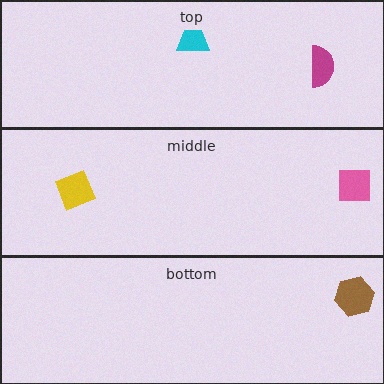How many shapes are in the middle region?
2.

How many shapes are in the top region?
2.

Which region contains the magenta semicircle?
The top region.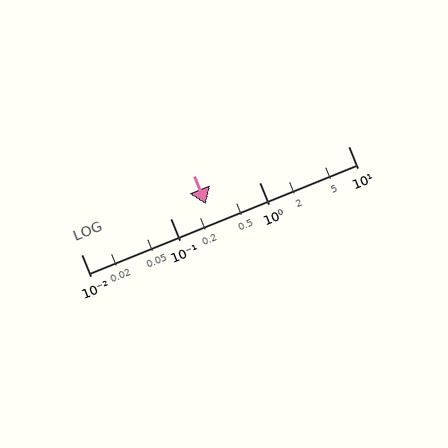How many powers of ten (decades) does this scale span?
The scale spans 3 decades, from 0.01 to 10.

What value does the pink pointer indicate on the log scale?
The pointer indicates approximately 0.25.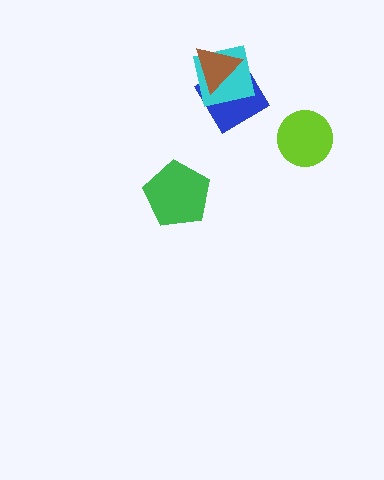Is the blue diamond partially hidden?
Yes, it is partially covered by another shape.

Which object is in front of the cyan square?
The brown triangle is in front of the cyan square.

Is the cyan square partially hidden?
Yes, it is partially covered by another shape.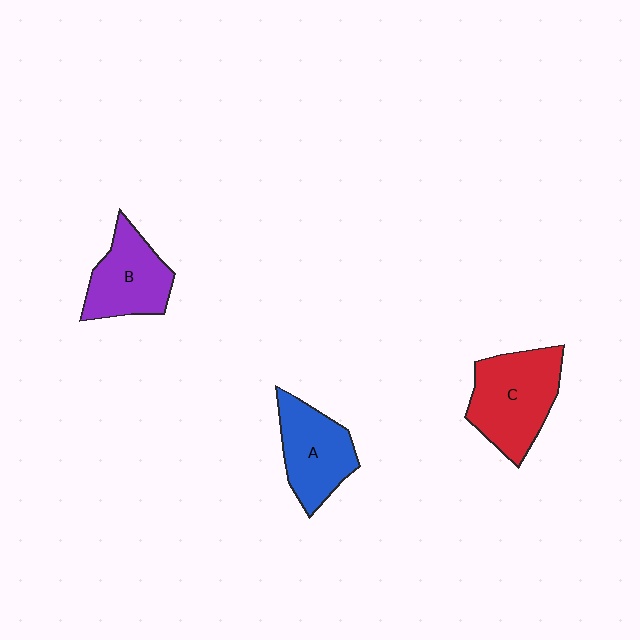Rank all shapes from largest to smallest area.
From largest to smallest: C (red), A (blue), B (purple).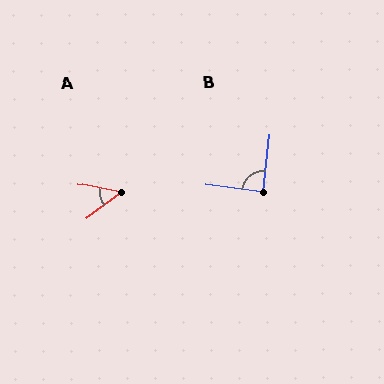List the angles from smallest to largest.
A (48°), B (89°).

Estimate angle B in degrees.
Approximately 89 degrees.